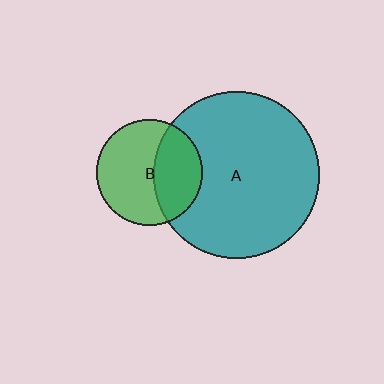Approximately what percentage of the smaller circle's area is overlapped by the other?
Approximately 40%.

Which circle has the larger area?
Circle A (teal).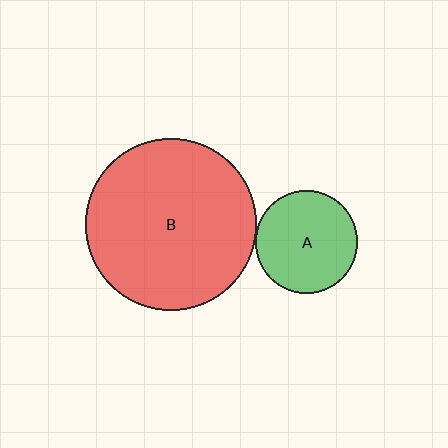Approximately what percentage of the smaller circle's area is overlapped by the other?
Approximately 5%.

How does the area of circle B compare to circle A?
Approximately 2.8 times.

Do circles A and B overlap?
Yes.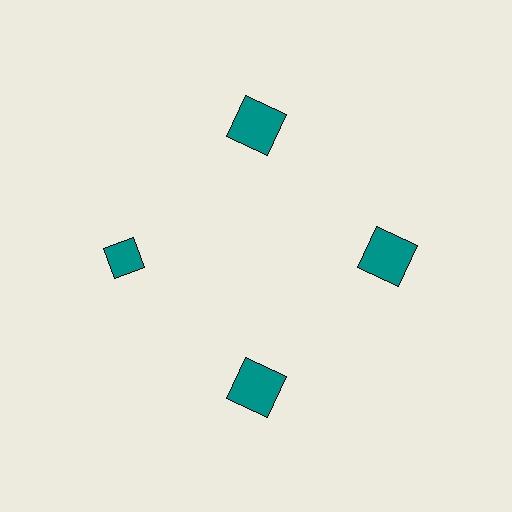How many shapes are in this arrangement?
There are 4 shapes arranged in a ring pattern.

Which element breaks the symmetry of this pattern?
The teal diamond at roughly the 9 o'clock position breaks the symmetry. All other shapes are teal squares.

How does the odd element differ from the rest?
It has a different shape: diamond instead of square.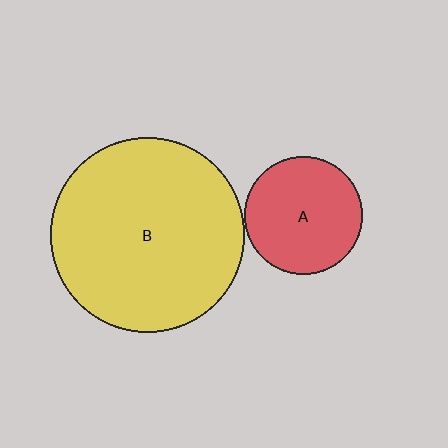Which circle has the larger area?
Circle B (yellow).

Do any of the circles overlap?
No, none of the circles overlap.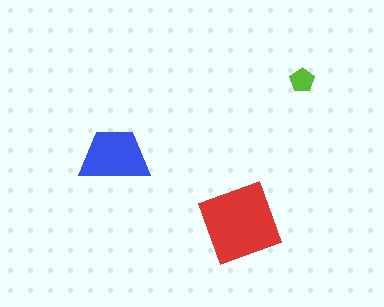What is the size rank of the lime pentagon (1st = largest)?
3rd.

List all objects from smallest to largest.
The lime pentagon, the blue trapezoid, the red diamond.